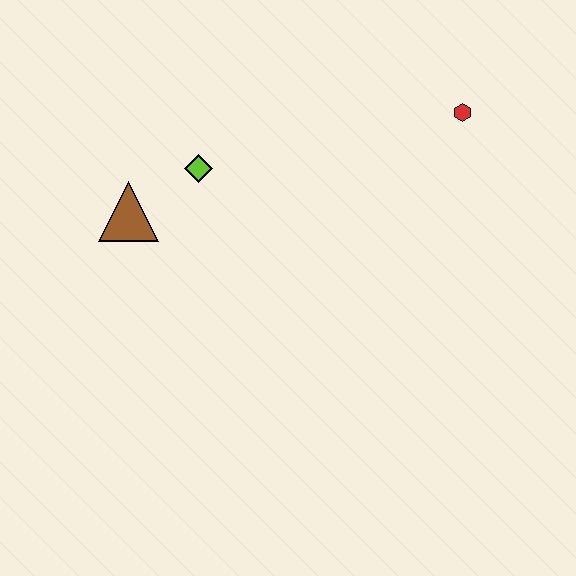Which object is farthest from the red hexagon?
The brown triangle is farthest from the red hexagon.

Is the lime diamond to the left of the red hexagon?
Yes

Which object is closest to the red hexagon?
The lime diamond is closest to the red hexagon.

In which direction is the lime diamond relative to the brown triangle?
The lime diamond is to the right of the brown triangle.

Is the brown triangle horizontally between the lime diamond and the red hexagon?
No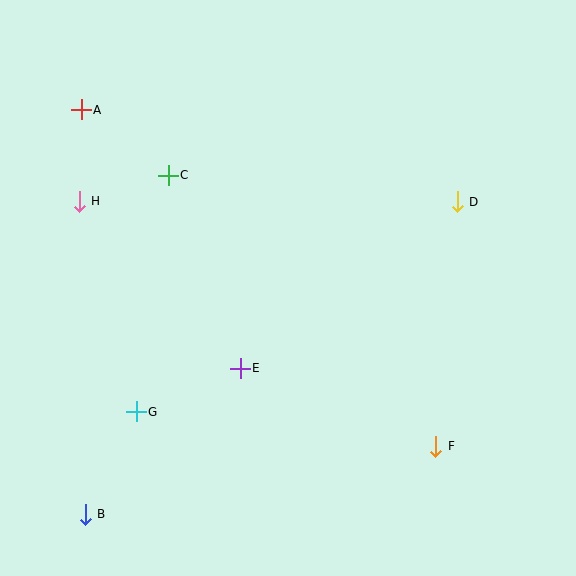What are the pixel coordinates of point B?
Point B is at (85, 514).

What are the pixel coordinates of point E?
Point E is at (240, 369).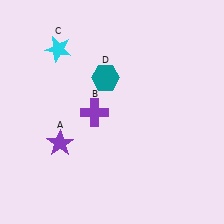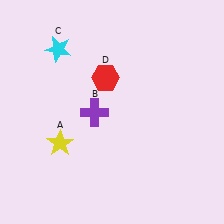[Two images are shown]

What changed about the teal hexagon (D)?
In Image 1, D is teal. In Image 2, it changed to red.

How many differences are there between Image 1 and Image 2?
There are 2 differences between the two images.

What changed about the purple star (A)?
In Image 1, A is purple. In Image 2, it changed to yellow.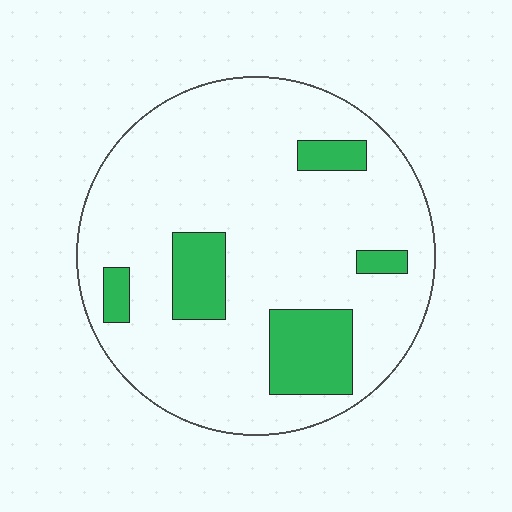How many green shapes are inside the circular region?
5.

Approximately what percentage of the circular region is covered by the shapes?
Approximately 15%.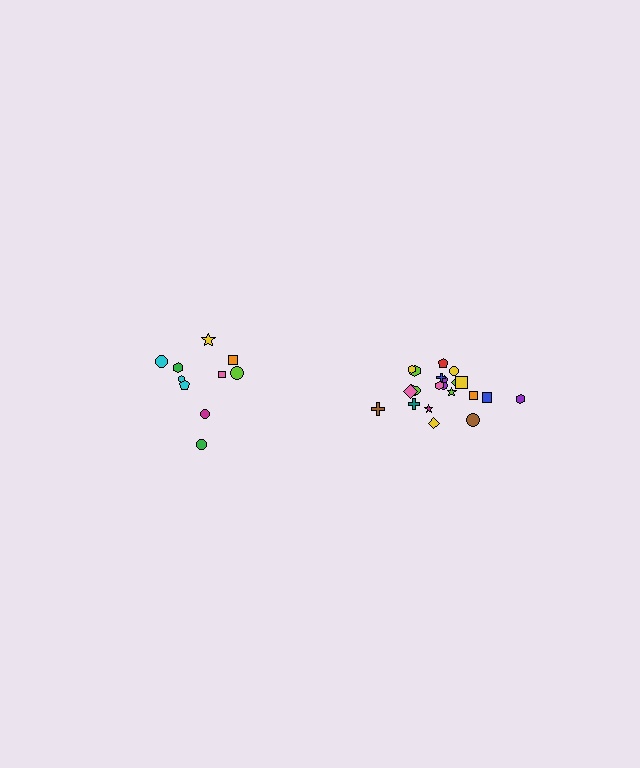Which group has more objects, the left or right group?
The right group.